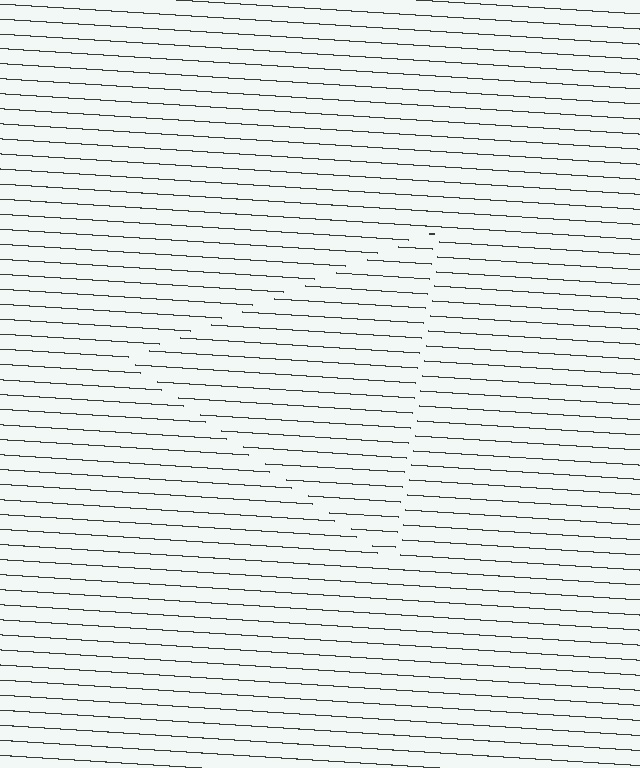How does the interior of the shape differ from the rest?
The interior of the shape contains the same grating, shifted by half a period — the contour is defined by the phase discontinuity where line-ends from the inner and outer gratings abut.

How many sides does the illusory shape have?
3 sides — the line-ends trace a triangle.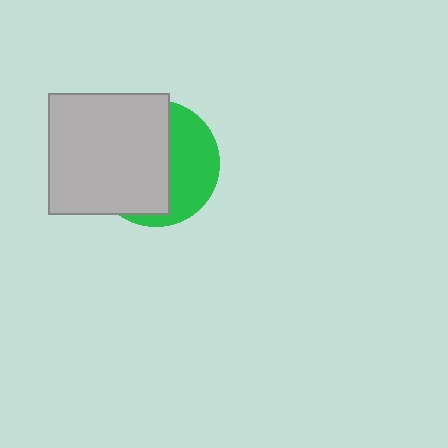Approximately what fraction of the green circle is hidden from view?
Roughly 60% of the green circle is hidden behind the light gray square.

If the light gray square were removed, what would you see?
You would see the complete green circle.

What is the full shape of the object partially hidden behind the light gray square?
The partially hidden object is a green circle.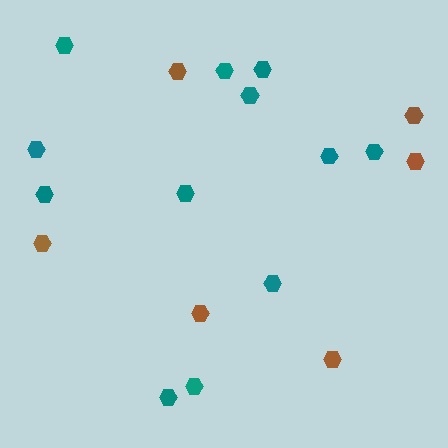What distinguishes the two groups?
There are 2 groups: one group of teal hexagons (12) and one group of brown hexagons (6).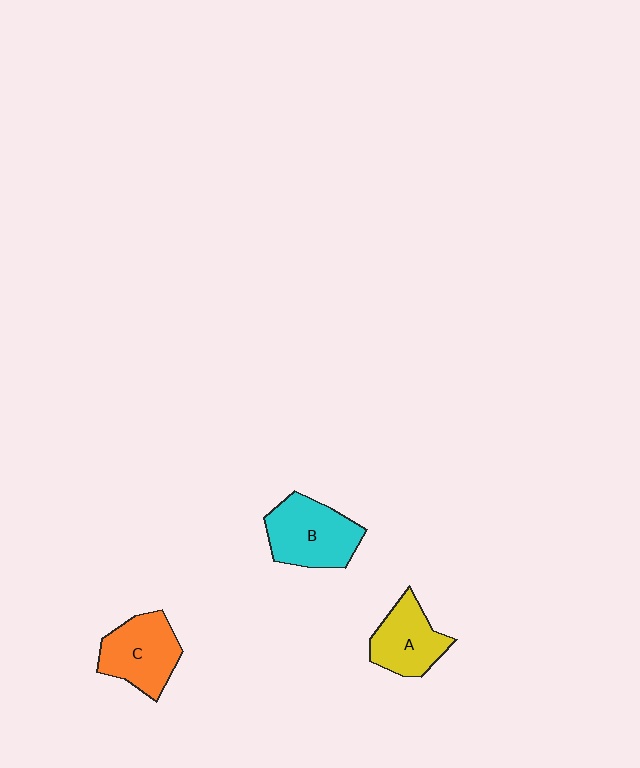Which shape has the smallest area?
Shape A (yellow).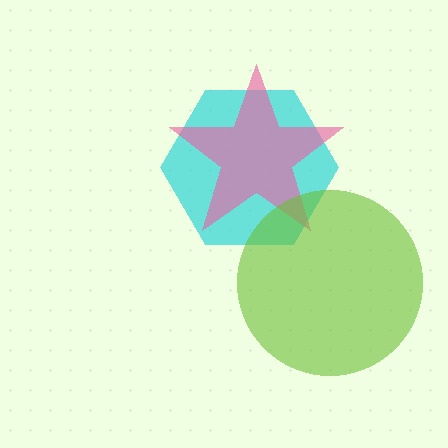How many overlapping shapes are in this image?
There are 3 overlapping shapes in the image.